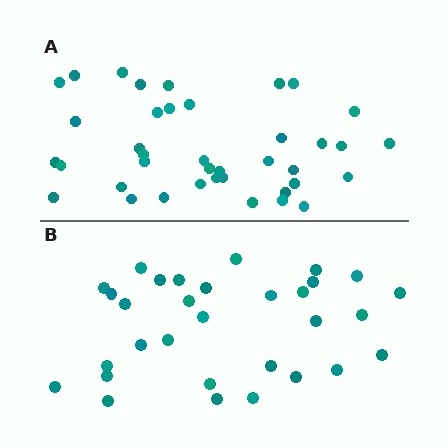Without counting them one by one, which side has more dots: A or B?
Region A (the top region) has more dots.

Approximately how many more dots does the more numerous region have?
Region A has roughly 8 or so more dots than region B.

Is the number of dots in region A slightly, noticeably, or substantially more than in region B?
Region A has noticeably more, but not dramatically so. The ratio is roughly 1.3 to 1.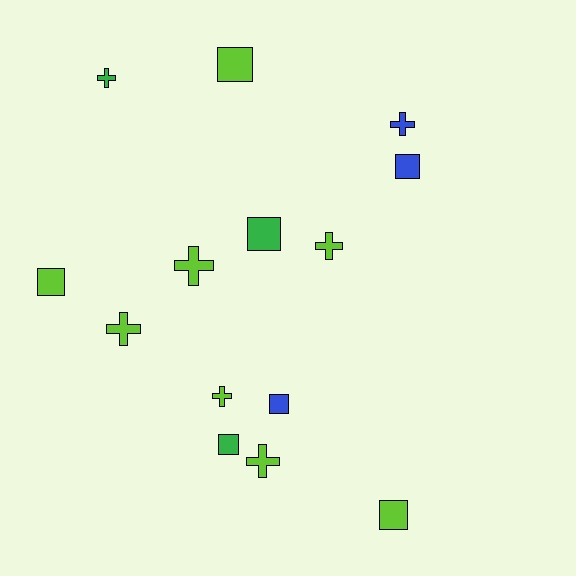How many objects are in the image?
There are 14 objects.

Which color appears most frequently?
Lime, with 8 objects.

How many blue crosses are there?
There is 1 blue cross.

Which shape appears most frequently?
Square, with 7 objects.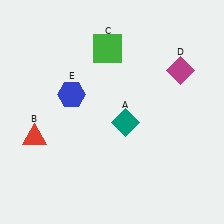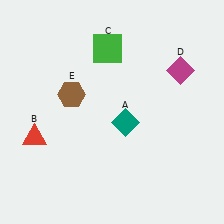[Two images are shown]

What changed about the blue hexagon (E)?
In Image 1, E is blue. In Image 2, it changed to brown.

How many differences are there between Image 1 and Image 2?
There is 1 difference between the two images.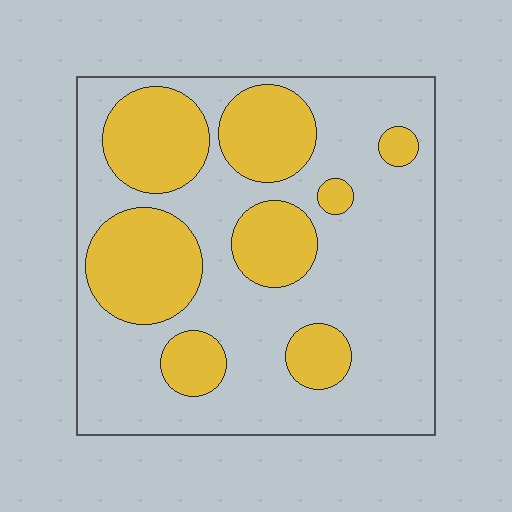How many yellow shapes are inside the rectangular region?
8.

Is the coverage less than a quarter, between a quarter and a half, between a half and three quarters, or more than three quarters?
Between a quarter and a half.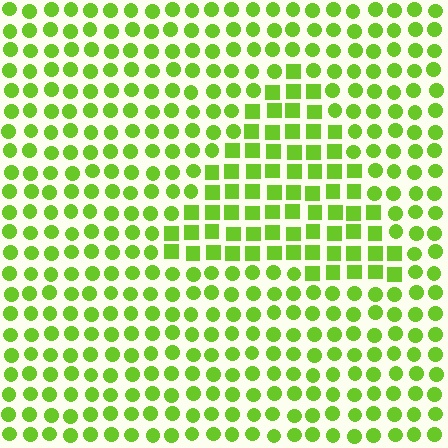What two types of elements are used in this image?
The image uses squares inside the triangle region and circles outside it.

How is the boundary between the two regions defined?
The boundary is defined by a change in element shape: squares inside vs. circles outside. All elements share the same color and spacing.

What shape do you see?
I see a triangle.